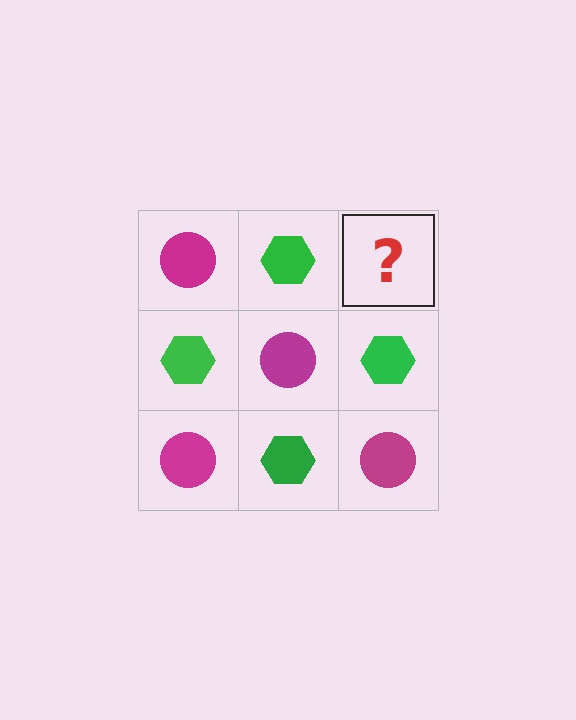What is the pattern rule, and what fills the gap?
The rule is that it alternates magenta circle and green hexagon in a checkerboard pattern. The gap should be filled with a magenta circle.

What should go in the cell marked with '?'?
The missing cell should contain a magenta circle.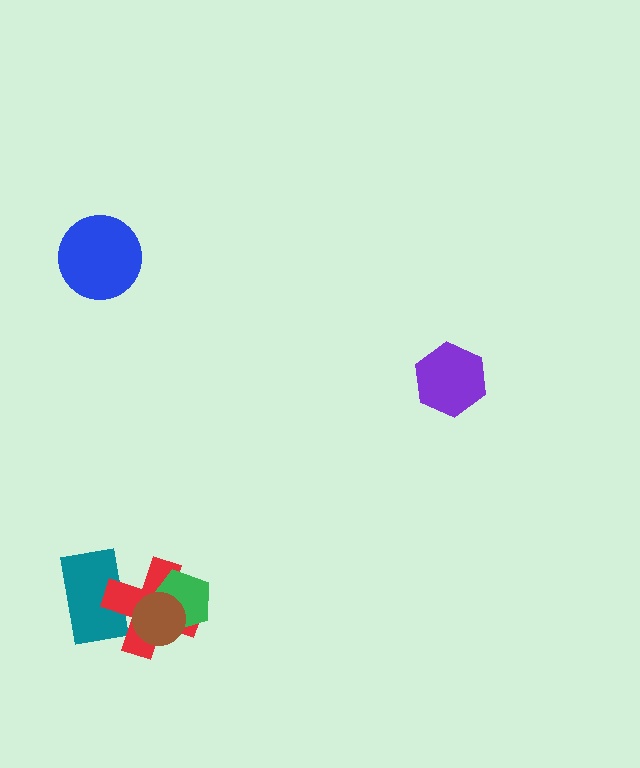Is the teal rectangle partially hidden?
Yes, it is partially covered by another shape.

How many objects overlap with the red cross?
3 objects overlap with the red cross.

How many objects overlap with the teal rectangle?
1 object overlaps with the teal rectangle.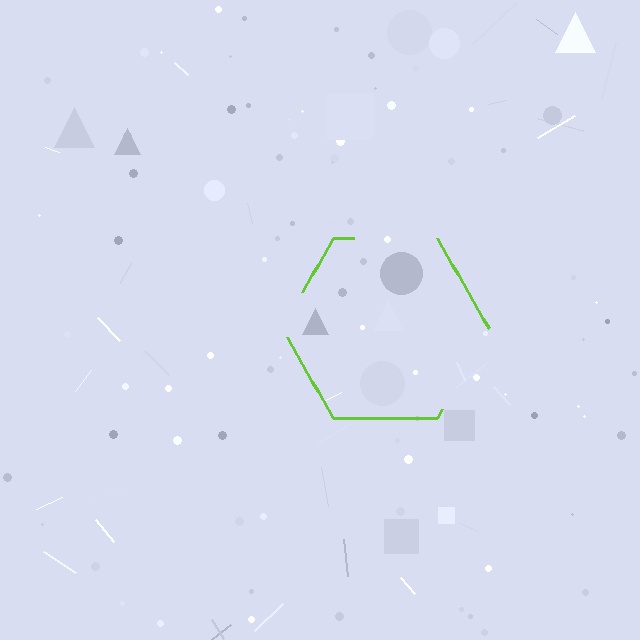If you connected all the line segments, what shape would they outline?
They would outline a hexagon.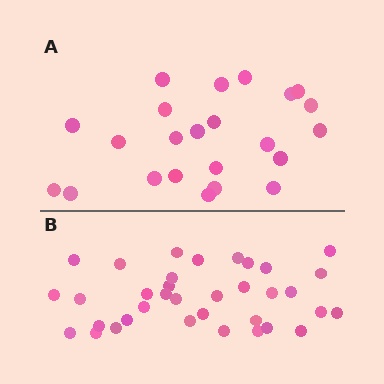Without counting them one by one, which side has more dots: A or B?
Region B (the bottom region) has more dots.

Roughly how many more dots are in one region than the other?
Region B has roughly 12 or so more dots than region A.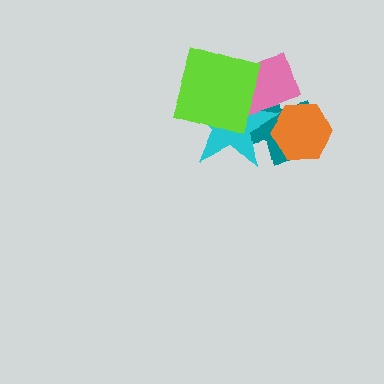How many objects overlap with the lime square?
3 objects overlap with the lime square.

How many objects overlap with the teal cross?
4 objects overlap with the teal cross.